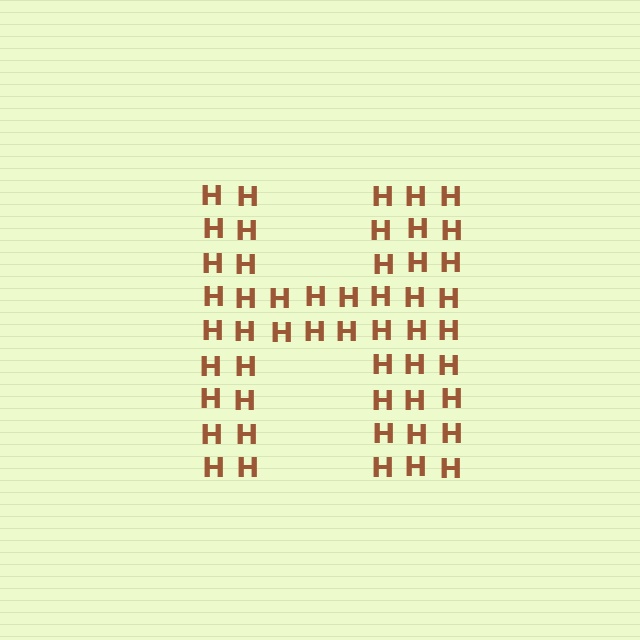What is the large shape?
The large shape is the letter H.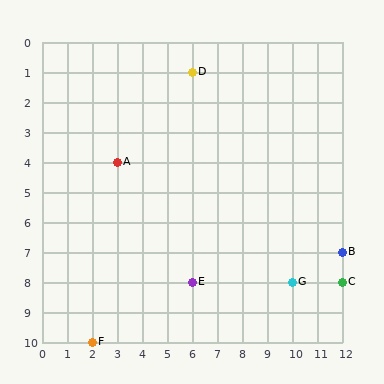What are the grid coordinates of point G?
Point G is at grid coordinates (10, 8).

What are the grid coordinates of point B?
Point B is at grid coordinates (12, 7).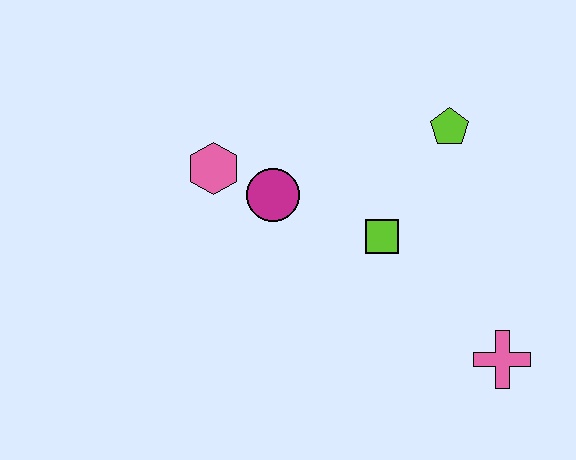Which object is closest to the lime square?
The magenta circle is closest to the lime square.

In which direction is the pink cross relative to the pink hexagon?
The pink cross is to the right of the pink hexagon.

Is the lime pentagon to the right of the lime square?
Yes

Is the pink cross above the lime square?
No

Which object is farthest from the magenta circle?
The pink cross is farthest from the magenta circle.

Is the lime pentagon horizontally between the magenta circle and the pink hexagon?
No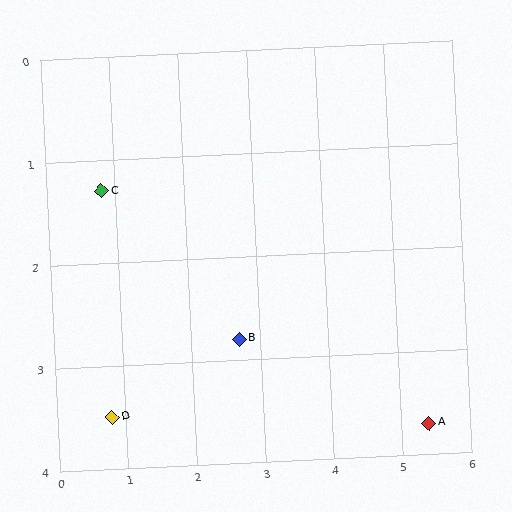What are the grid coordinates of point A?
Point A is at approximately (5.4, 3.7).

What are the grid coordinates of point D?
Point D is at approximately (0.8, 3.5).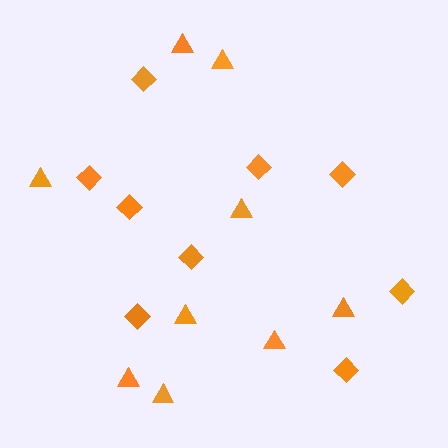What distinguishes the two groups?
There are 2 groups: one group of diamonds (9) and one group of triangles (9).